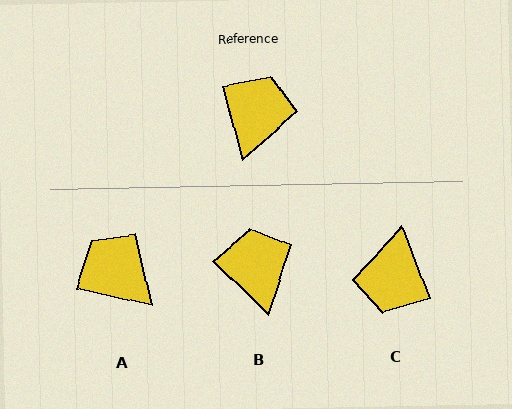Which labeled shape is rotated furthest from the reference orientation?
C, about 174 degrees away.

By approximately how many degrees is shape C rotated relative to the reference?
Approximately 174 degrees clockwise.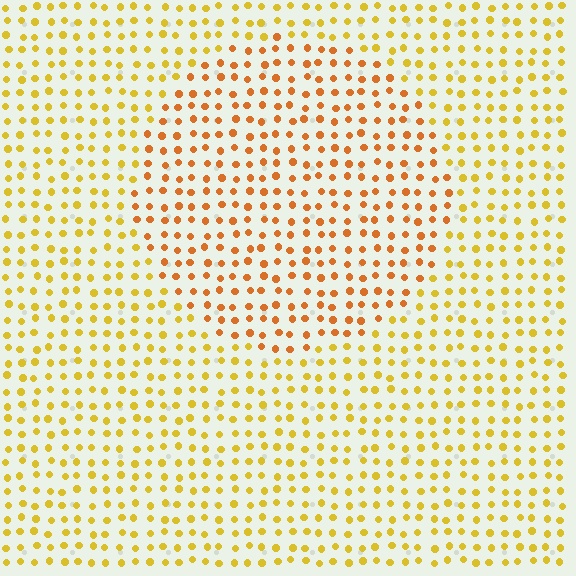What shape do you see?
I see a circle.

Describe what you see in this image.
The image is filled with small yellow elements in a uniform arrangement. A circle-shaped region is visible where the elements are tinted to a slightly different hue, forming a subtle color boundary.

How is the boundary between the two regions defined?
The boundary is defined purely by a slight shift in hue (about 27 degrees). Spacing, size, and orientation are identical on both sides.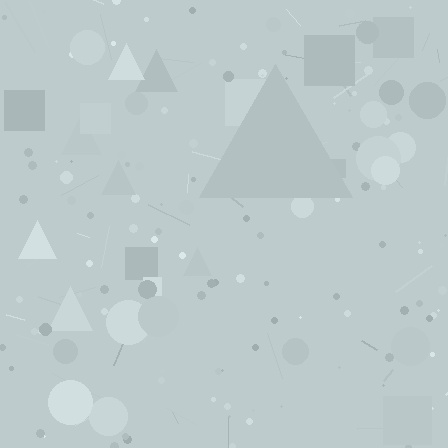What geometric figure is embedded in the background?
A triangle is embedded in the background.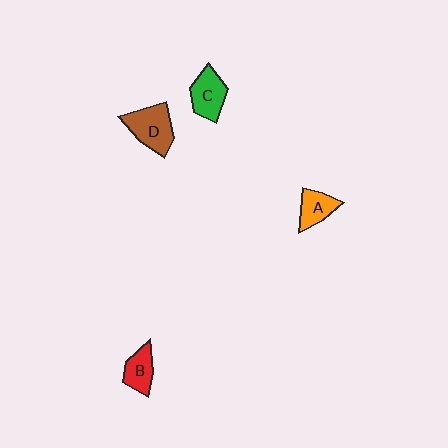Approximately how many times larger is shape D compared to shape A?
Approximately 1.6 times.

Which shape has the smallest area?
Shape B (red).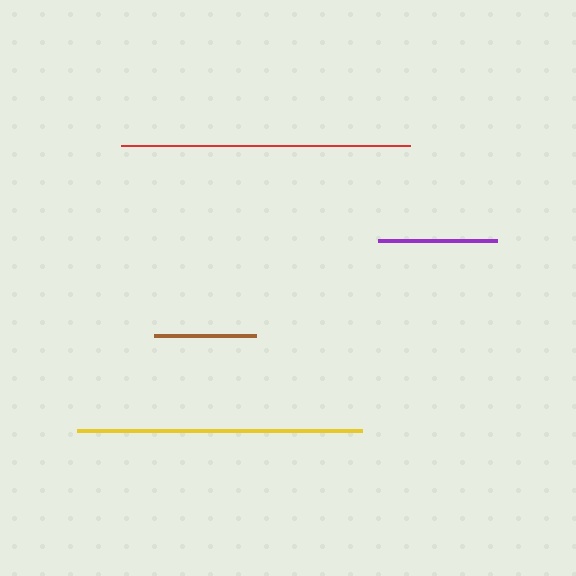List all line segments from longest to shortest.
From longest to shortest: red, yellow, purple, brown.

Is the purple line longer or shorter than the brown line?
The purple line is longer than the brown line.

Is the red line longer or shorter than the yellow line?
The red line is longer than the yellow line.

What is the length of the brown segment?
The brown segment is approximately 103 pixels long.